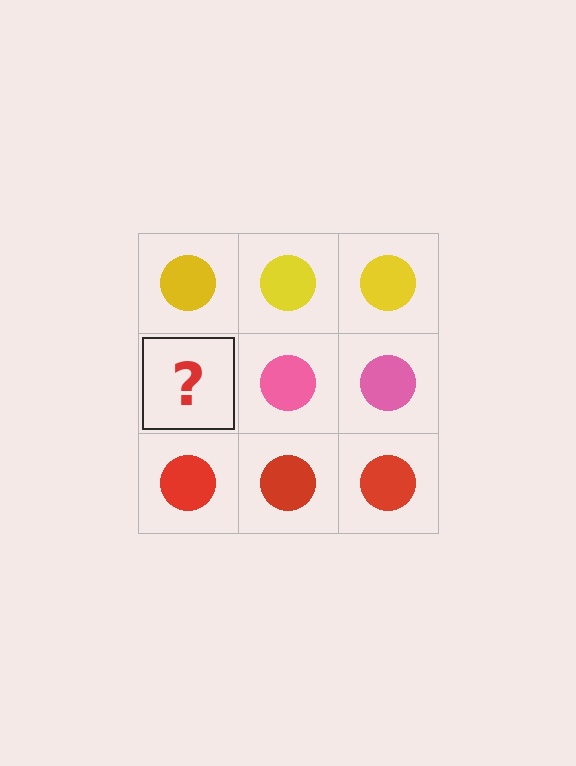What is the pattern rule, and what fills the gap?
The rule is that each row has a consistent color. The gap should be filled with a pink circle.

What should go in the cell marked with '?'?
The missing cell should contain a pink circle.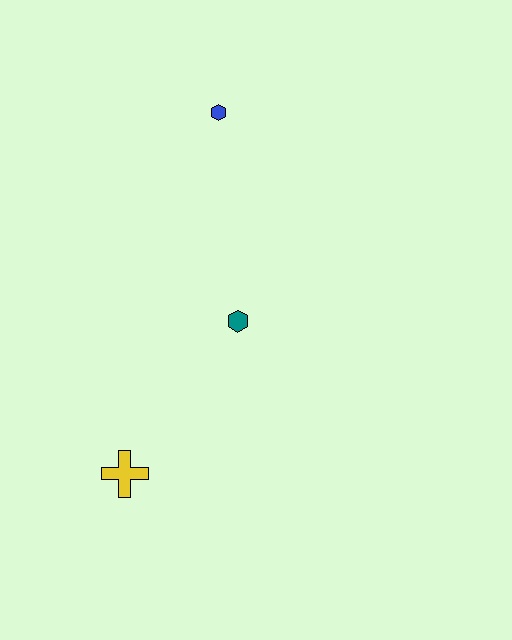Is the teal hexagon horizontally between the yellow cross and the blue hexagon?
No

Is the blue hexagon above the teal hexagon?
Yes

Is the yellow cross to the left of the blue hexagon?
Yes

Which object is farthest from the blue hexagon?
The yellow cross is farthest from the blue hexagon.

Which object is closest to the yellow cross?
The teal hexagon is closest to the yellow cross.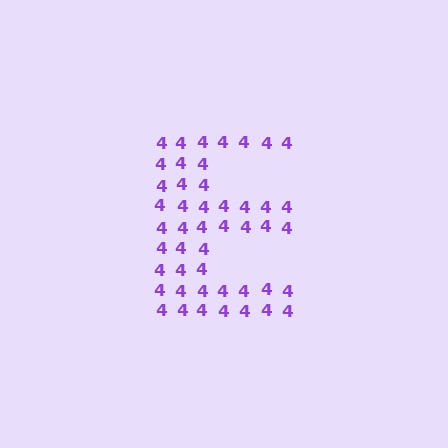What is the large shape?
The large shape is the letter E.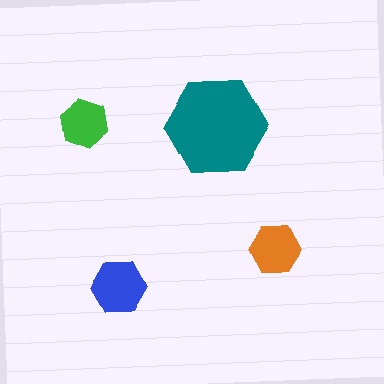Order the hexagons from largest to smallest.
the teal one, the blue one, the orange one, the green one.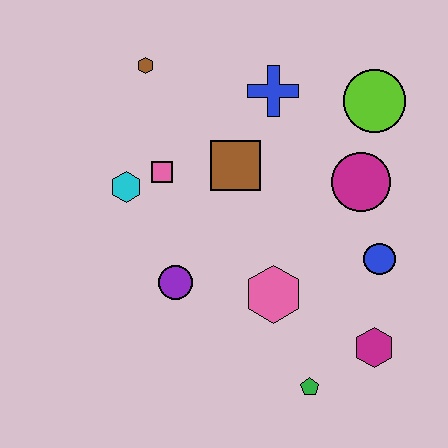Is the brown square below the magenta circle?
No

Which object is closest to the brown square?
The pink square is closest to the brown square.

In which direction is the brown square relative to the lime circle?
The brown square is to the left of the lime circle.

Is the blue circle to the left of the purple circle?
No